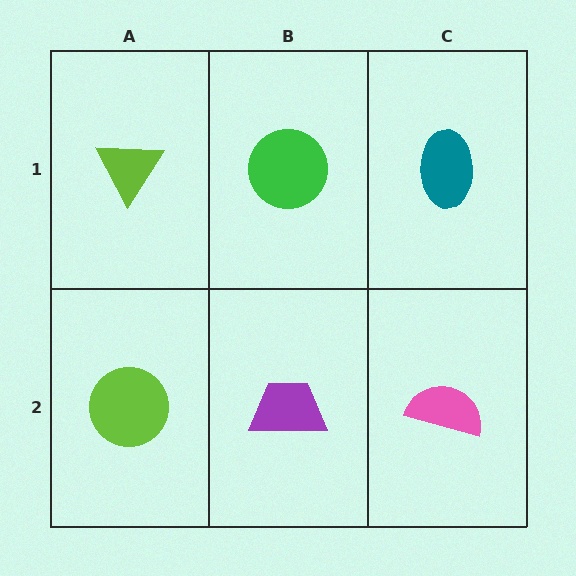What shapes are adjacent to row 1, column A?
A lime circle (row 2, column A), a green circle (row 1, column B).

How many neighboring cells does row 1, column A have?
2.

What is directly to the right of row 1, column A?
A green circle.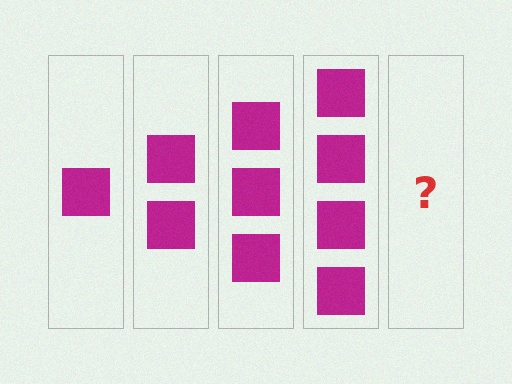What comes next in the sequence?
The next element should be 5 squares.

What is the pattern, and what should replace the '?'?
The pattern is that each step adds one more square. The '?' should be 5 squares.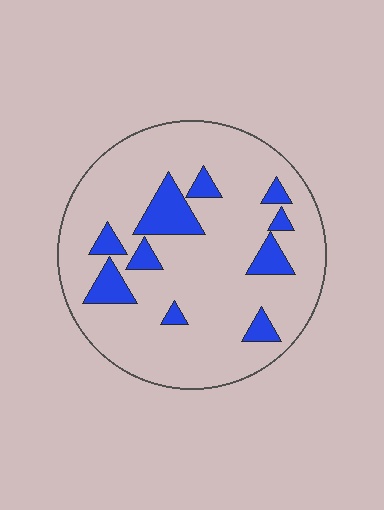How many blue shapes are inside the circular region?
10.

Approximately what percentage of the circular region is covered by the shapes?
Approximately 15%.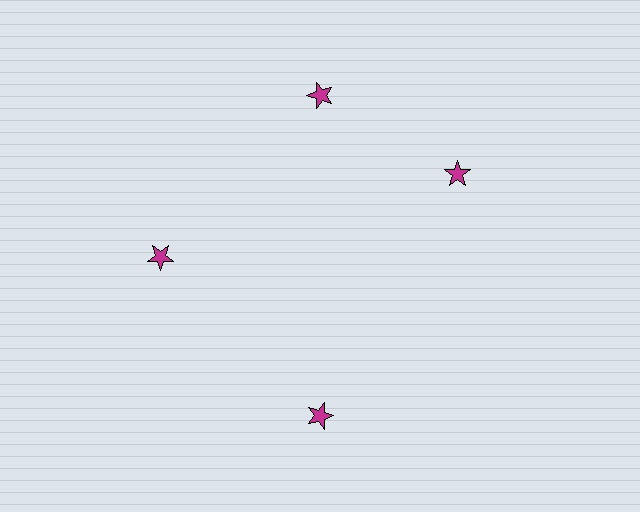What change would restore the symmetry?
The symmetry would be restored by rotating it back into even spacing with its neighbors so that all 4 stars sit at equal angles and equal distance from the center.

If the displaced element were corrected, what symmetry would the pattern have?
It would have 4-fold rotational symmetry — the pattern would map onto itself every 90 degrees.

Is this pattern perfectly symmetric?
No. The 4 magenta stars are arranged in a ring, but one element near the 3 o'clock position is rotated out of alignment along the ring, breaking the 4-fold rotational symmetry.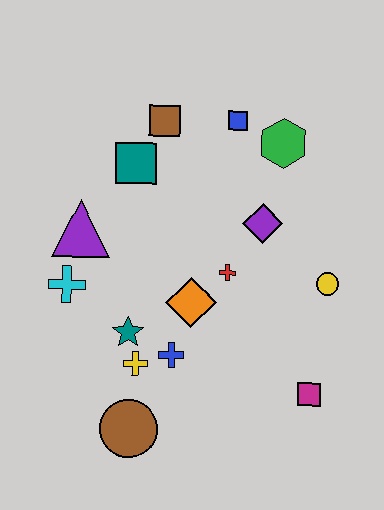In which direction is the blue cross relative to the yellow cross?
The blue cross is to the right of the yellow cross.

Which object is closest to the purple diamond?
The red cross is closest to the purple diamond.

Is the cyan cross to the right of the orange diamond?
No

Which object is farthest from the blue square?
The brown circle is farthest from the blue square.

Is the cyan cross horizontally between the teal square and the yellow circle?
No